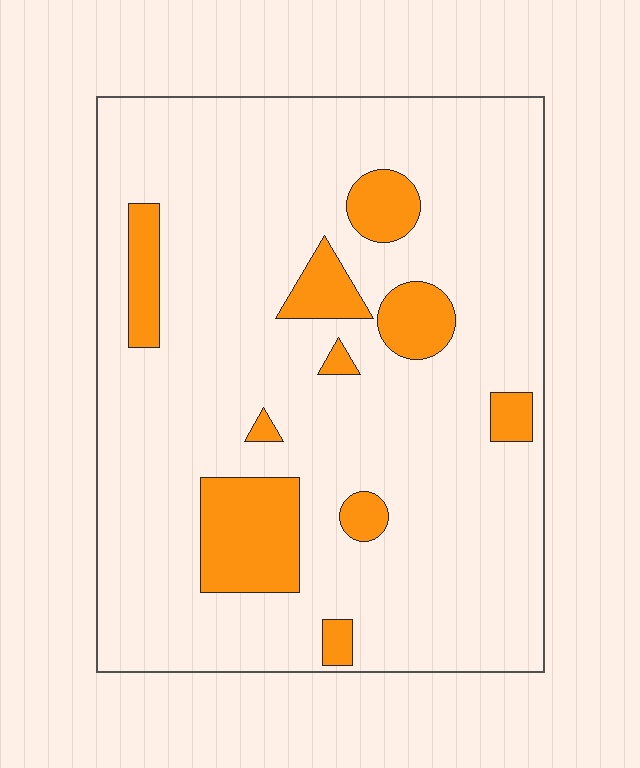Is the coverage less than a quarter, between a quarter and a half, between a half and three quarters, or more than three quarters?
Less than a quarter.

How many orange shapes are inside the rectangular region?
10.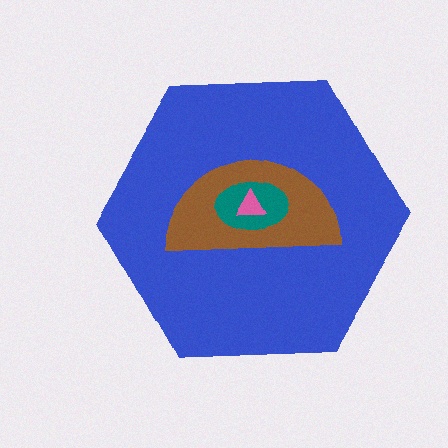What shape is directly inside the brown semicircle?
The teal ellipse.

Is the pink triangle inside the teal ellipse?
Yes.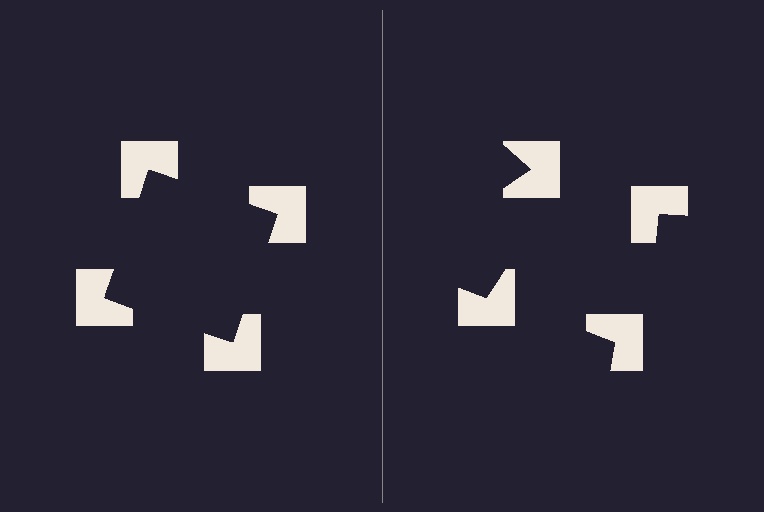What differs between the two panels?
The notched squares are positioned identically on both sides; only the wedge orientations differ. On the left they align to a square; on the right they are misaligned.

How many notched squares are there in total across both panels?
8 — 4 on each side.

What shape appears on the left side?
An illusory square.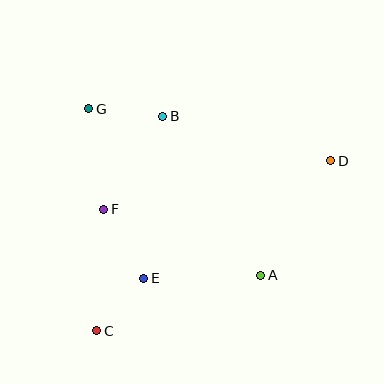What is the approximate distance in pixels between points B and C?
The distance between B and C is approximately 225 pixels.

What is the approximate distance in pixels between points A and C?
The distance between A and C is approximately 173 pixels.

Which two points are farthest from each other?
Points C and D are farthest from each other.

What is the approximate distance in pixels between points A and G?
The distance between A and G is approximately 239 pixels.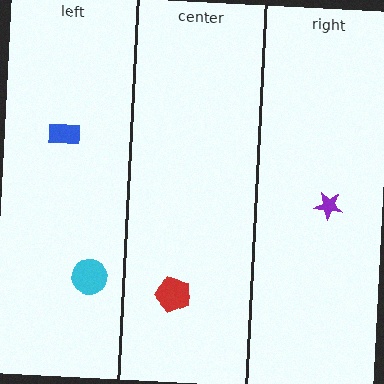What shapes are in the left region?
The cyan circle, the blue rectangle.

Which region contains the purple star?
The right region.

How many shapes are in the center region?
1.